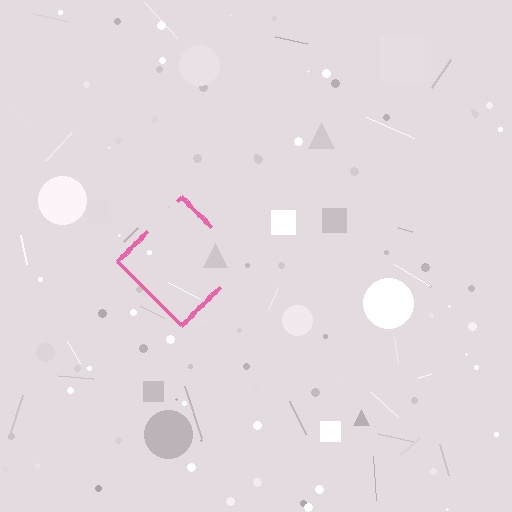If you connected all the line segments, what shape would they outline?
They would outline a diamond.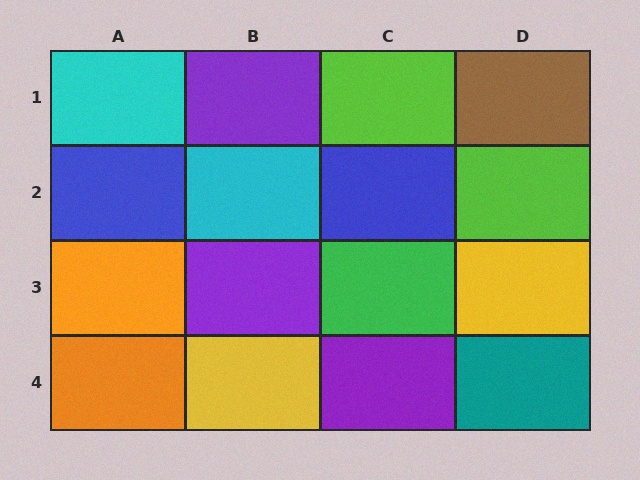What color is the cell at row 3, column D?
Yellow.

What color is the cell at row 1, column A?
Cyan.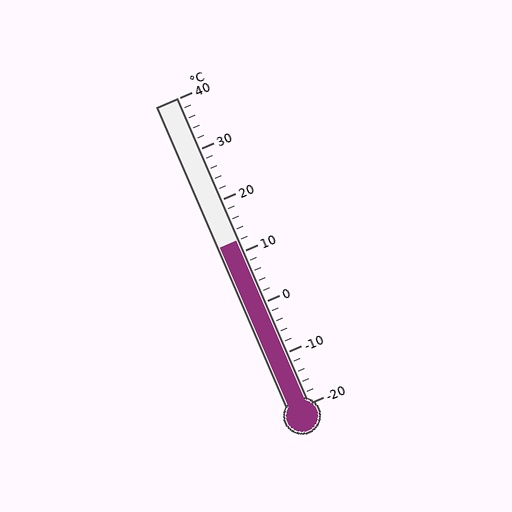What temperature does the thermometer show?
The thermometer shows approximately 12°C.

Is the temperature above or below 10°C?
The temperature is above 10°C.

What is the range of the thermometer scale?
The thermometer scale ranges from -20°C to 40°C.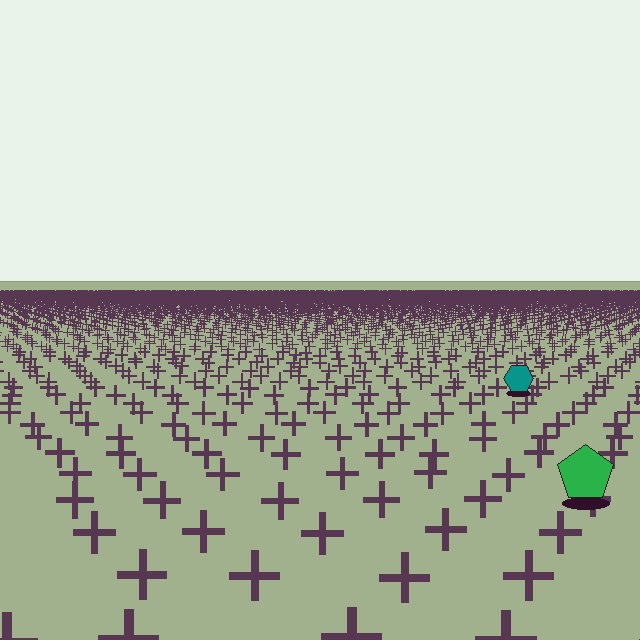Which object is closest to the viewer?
The green pentagon is closest. The texture marks near it are larger and more spread out.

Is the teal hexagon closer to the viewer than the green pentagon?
No. The green pentagon is closer — you can tell from the texture gradient: the ground texture is coarser near it.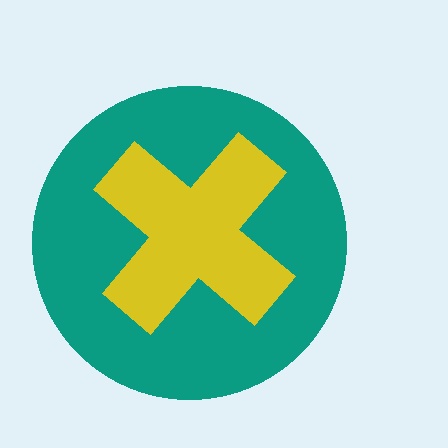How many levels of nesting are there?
2.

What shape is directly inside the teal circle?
The yellow cross.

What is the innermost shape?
The yellow cross.